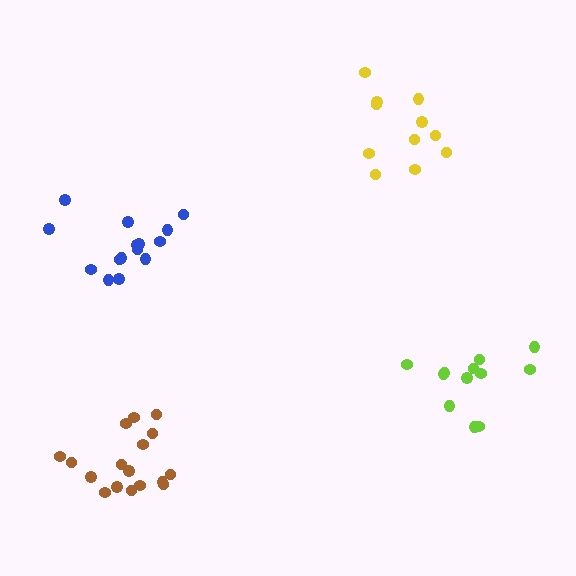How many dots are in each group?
Group 1: 17 dots, Group 2: 12 dots, Group 3: 11 dots, Group 4: 15 dots (55 total).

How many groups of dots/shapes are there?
There are 4 groups.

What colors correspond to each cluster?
The clusters are colored: brown, lime, yellow, blue.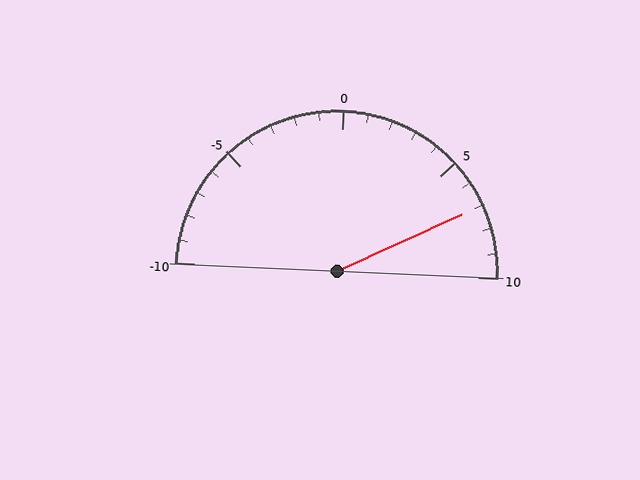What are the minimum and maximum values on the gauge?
The gauge ranges from -10 to 10.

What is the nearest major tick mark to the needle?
The nearest major tick mark is 5.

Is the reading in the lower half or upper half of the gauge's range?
The reading is in the upper half of the range (-10 to 10).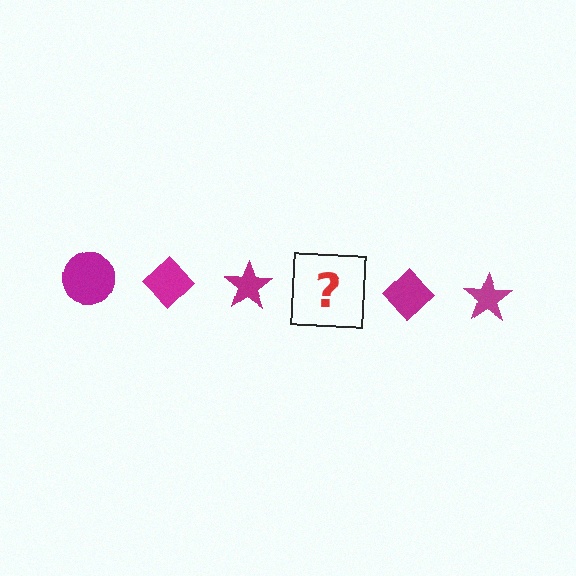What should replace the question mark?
The question mark should be replaced with a magenta circle.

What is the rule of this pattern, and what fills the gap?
The rule is that the pattern cycles through circle, diamond, star shapes in magenta. The gap should be filled with a magenta circle.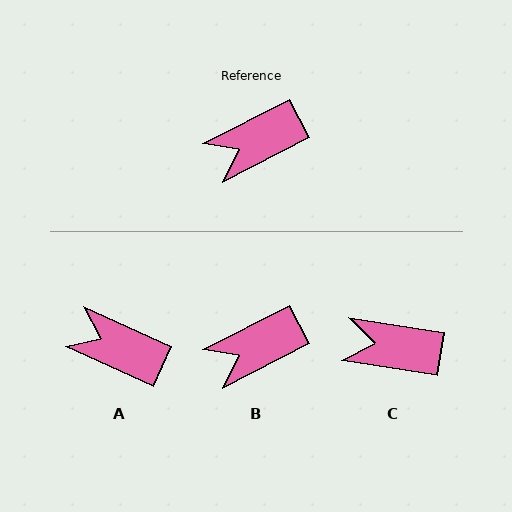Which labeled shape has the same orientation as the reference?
B.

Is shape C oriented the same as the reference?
No, it is off by about 36 degrees.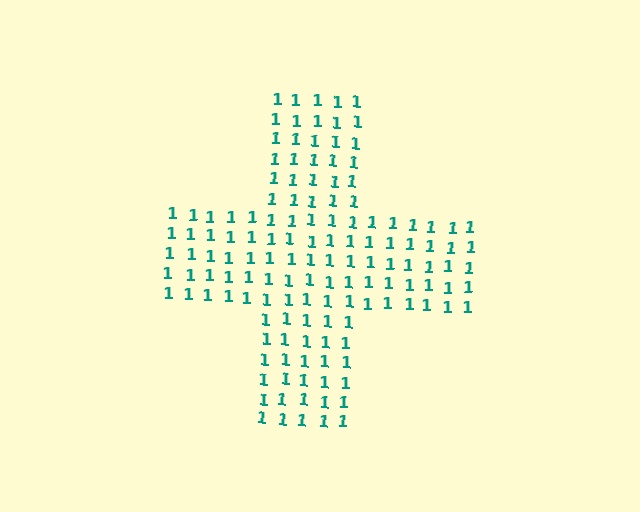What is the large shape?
The large shape is a cross.